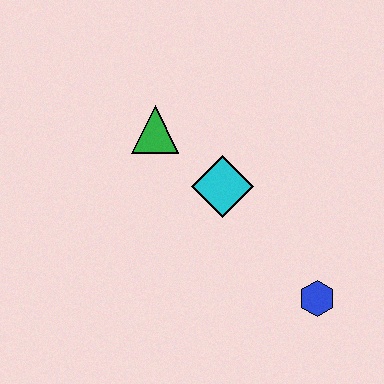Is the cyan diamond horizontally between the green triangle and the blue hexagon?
Yes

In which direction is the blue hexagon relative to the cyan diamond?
The blue hexagon is below the cyan diamond.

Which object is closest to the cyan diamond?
The green triangle is closest to the cyan diamond.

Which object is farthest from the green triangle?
The blue hexagon is farthest from the green triangle.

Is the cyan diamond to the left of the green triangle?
No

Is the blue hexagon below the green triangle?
Yes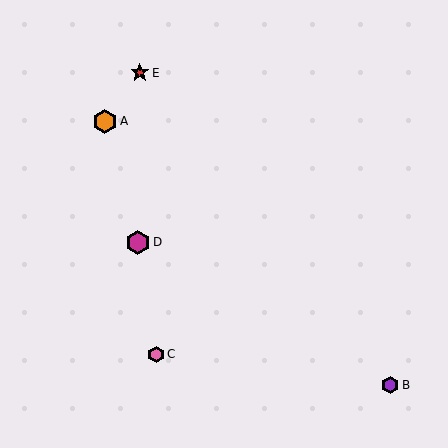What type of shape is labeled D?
Shape D is a magenta hexagon.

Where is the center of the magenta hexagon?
The center of the magenta hexagon is at (138, 242).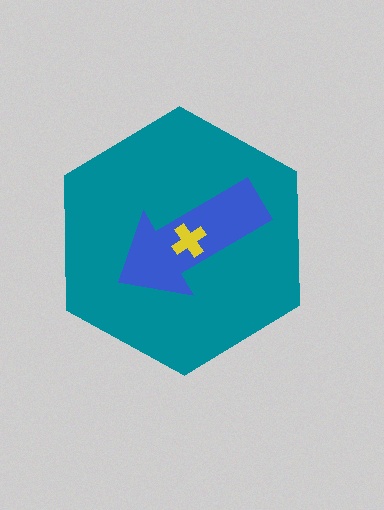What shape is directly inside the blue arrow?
The yellow cross.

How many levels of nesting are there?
3.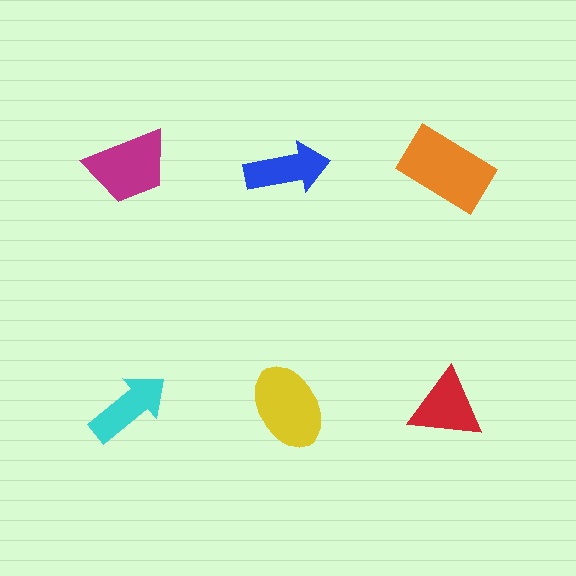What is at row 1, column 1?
A magenta trapezoid.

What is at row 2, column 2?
A yellow ellipse.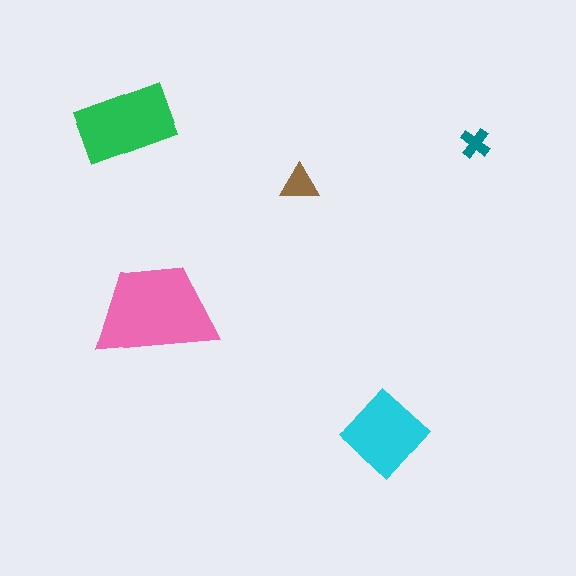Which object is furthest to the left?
The green rectangle is leftmost.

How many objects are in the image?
There are 5 objects in the image.